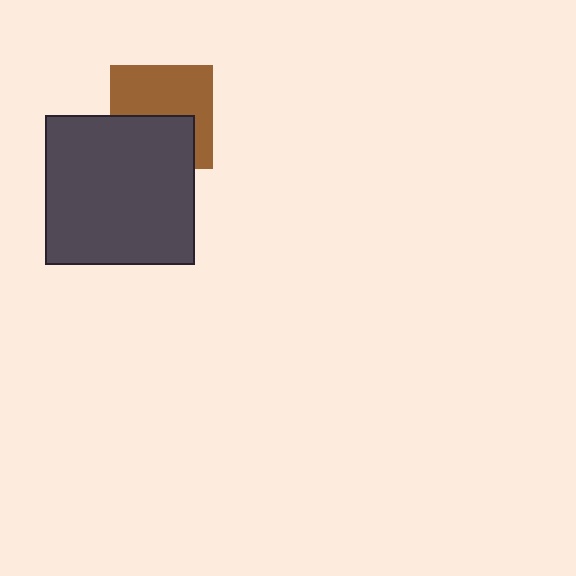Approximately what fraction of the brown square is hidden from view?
Roughly 43% of the brown square is hidden behind the dark gray square.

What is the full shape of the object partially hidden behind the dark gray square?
The partially hidden object is a brown square.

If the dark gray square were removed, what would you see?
You would see the complete brown square.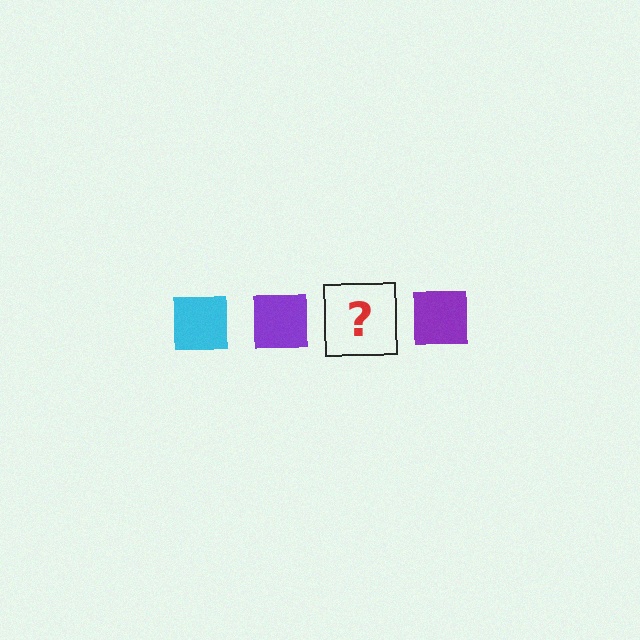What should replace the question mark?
The question mark should be replaced with a cyan square.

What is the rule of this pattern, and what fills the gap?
The rule is that the pattern cycles through cyan, purple squares. The gap should be filled with a cyan square.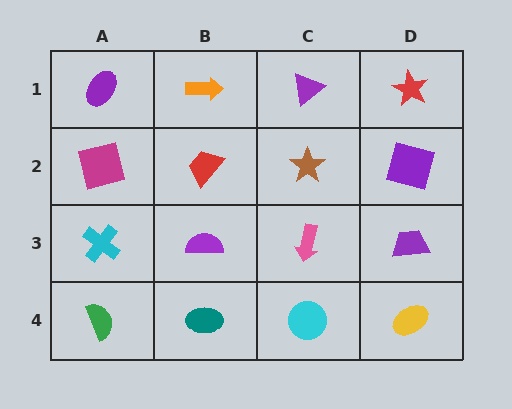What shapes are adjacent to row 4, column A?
A cyan cross (row 3, column A), a teal ellipse (row 4, column B).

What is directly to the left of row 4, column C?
A teal ellipse.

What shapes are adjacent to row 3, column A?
A magenta square (row 2, column A), a green semicircle (row 4, column A), a purple semicircle (row 3, column B).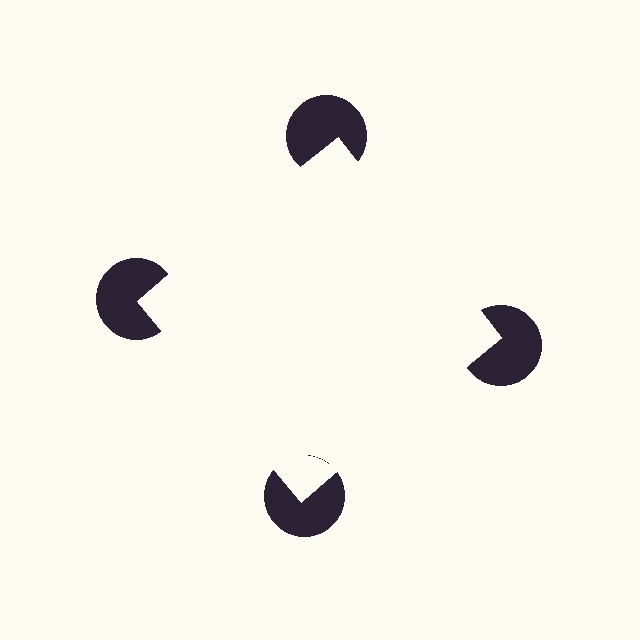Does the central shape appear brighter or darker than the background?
It typically appears slightly brighter than the background, even though no actual brightness change is drawn.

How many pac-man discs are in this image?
There are 4 — one at each vertex of the illusory square.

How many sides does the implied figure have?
4 sides.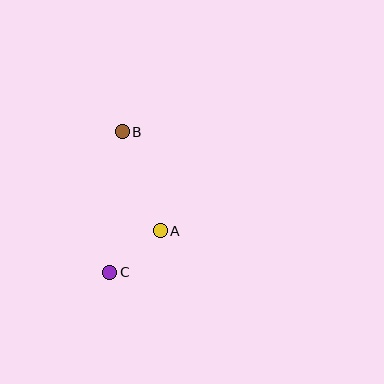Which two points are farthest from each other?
Points B and C are farthest from each other.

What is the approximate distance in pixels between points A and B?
The distance between A and B is approximately 106 pixels.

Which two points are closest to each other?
Points A and C are closest to each other.